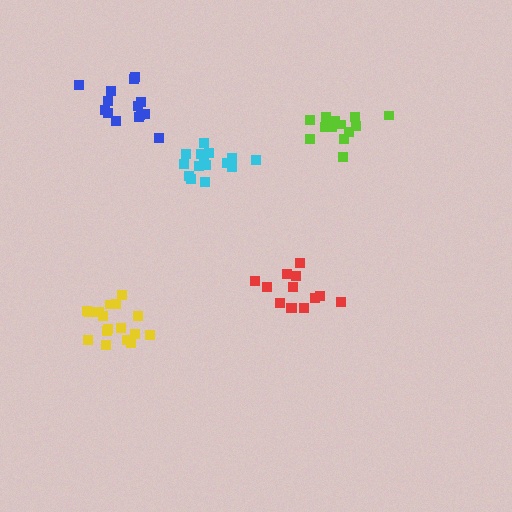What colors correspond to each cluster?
The clusters are colored: cyan, red, blue, yellow, lime.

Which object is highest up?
The blue cluster is topmost.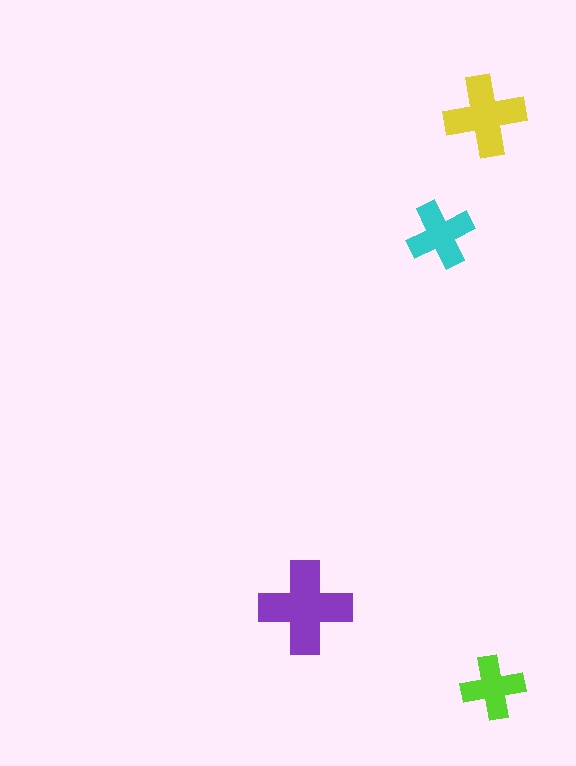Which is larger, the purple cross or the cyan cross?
The purple one.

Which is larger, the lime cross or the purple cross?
The purple one.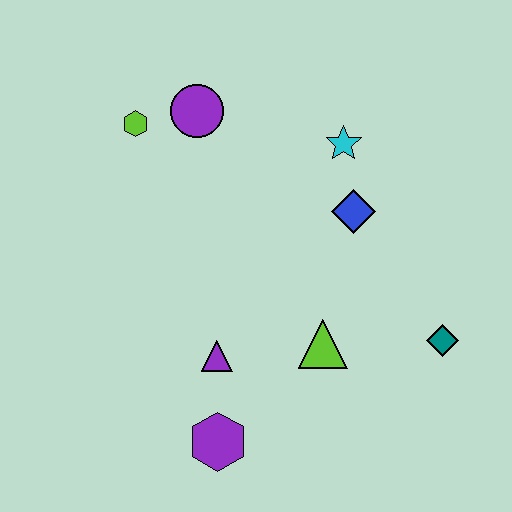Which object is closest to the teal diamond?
The lime triangle is closest to the teal diamond.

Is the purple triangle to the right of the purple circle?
Yes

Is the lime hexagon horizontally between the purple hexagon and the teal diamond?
No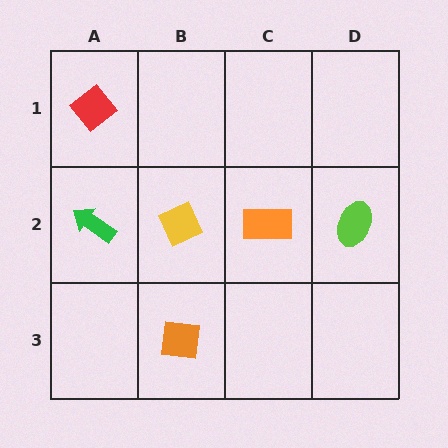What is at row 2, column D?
A lime ellipse.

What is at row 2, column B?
A yellow diamond.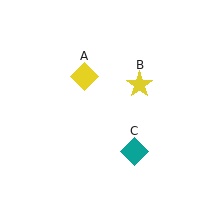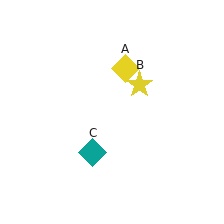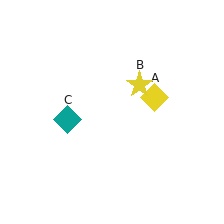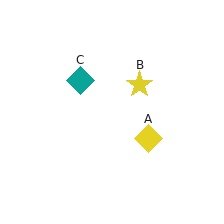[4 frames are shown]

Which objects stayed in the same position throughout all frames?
Yellow star (object B) remained stationary.